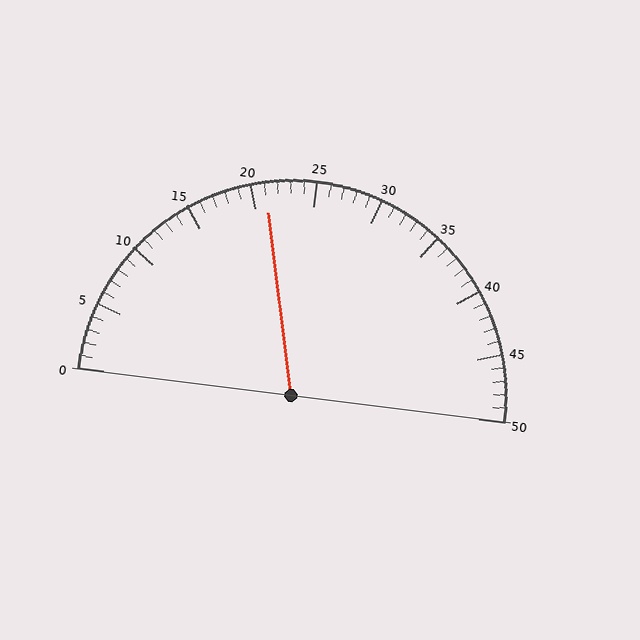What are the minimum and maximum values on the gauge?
The gauge ranges from 0 to 50.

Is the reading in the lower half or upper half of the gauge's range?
The reading is in the lower half of the range (0 to 50).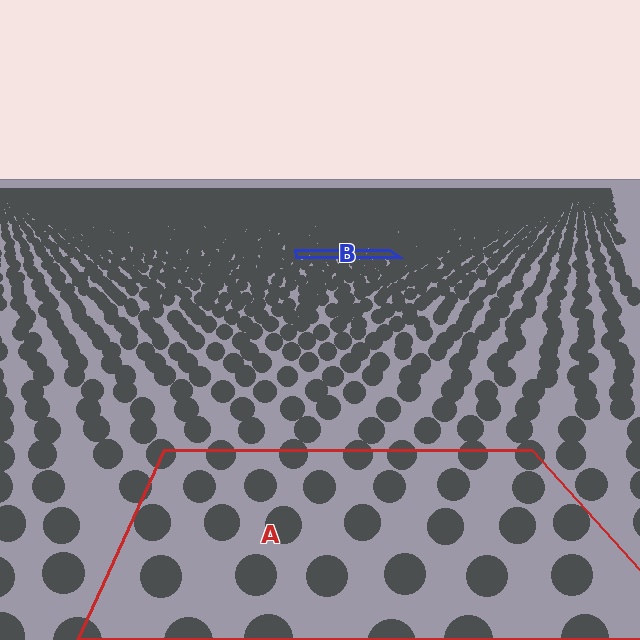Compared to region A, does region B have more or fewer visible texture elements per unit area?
Region B has more texture elements per unit area — they are packed more densely because it is farther away.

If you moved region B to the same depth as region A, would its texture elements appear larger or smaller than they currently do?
They would appear larger. At a closer depth, the same texture elements are projected at a bigger on-screen size.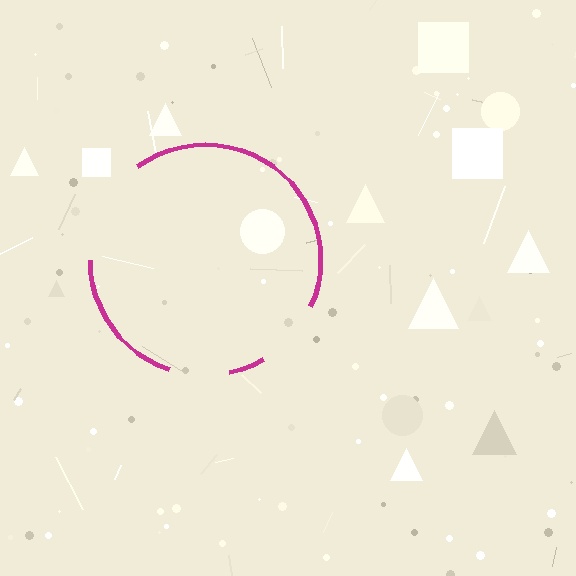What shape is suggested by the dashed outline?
The dashed outline suggests a circle.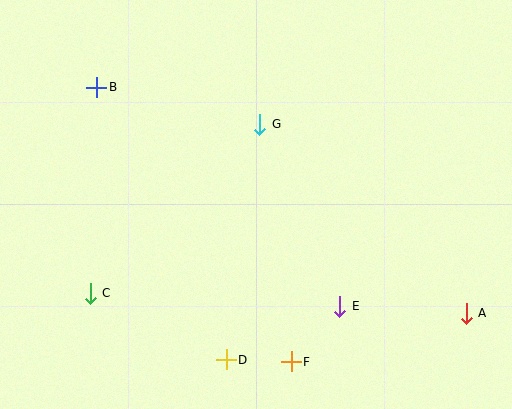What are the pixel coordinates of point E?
Point E is at (340, 306).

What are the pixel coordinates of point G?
Point G is at (260, 124).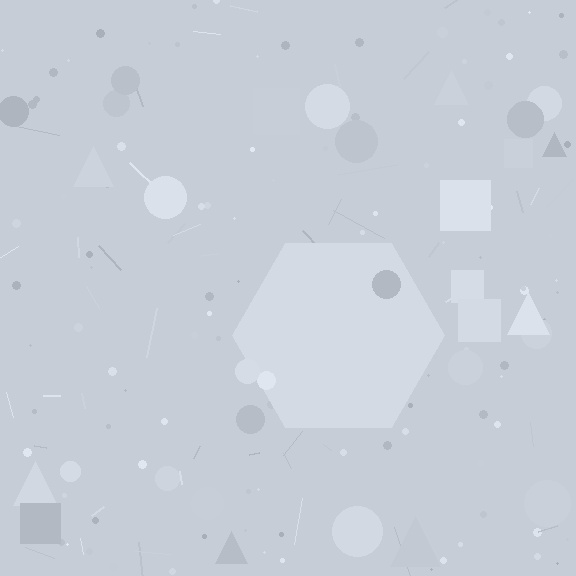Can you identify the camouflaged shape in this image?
The camouflaged shape is a hexagon.